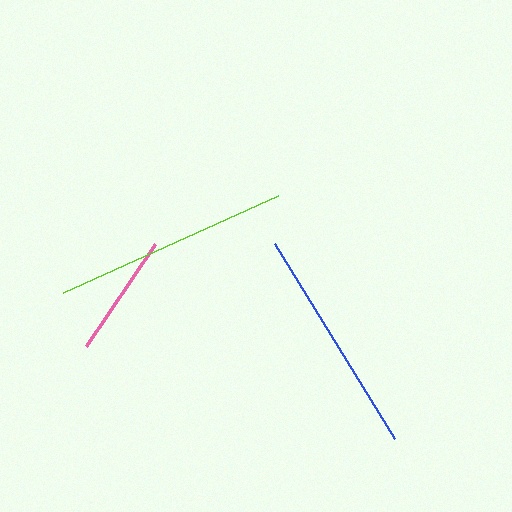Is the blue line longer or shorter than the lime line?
The lime line is longer than the blue line.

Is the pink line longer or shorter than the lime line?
The lime line is longer than the pink line.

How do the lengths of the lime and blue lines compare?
The lime and blue lines are approximately the same length.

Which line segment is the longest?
The lime line is the longest at approximately 236 pixels.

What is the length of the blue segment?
The blue segment is approximately 229 pixels long.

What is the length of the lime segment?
The lime segment is approximately 236 pixels long.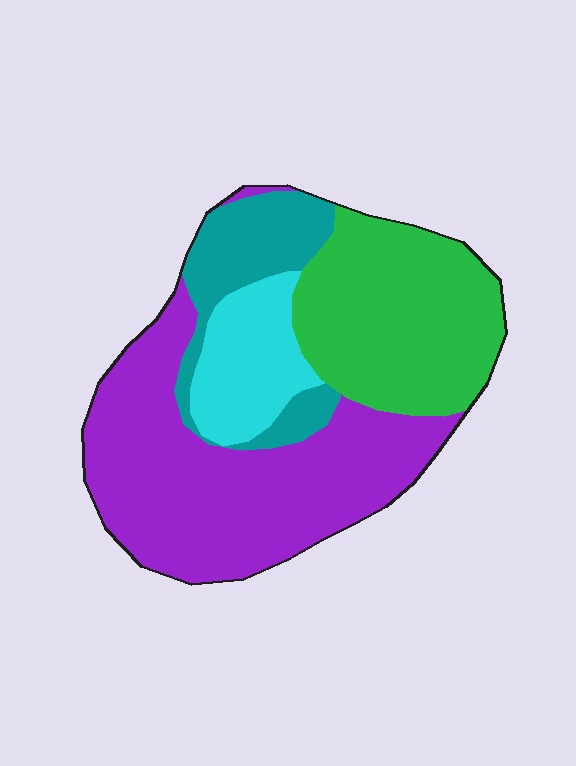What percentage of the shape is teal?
Teal takes up less than a quarter of the shape.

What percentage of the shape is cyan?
Cyan covers around 15% of the shape.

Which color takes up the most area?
Purple, at roughly 45%.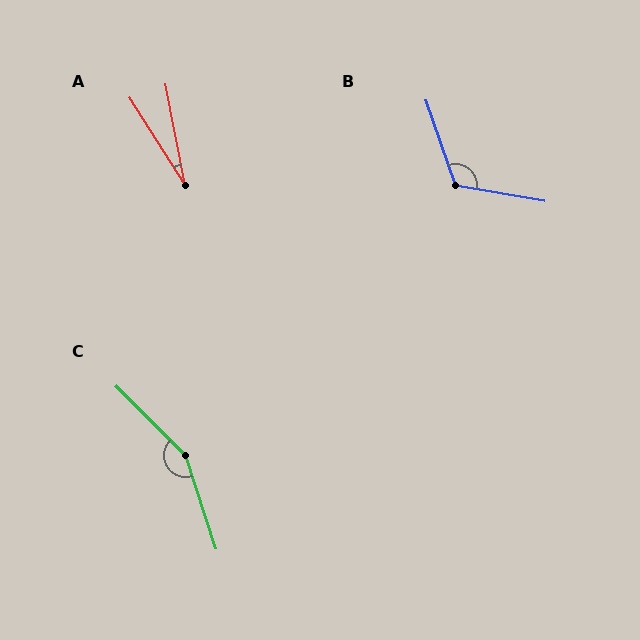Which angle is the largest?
C, at approximately 153 degrees.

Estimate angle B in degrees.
Approximately 119 degrees.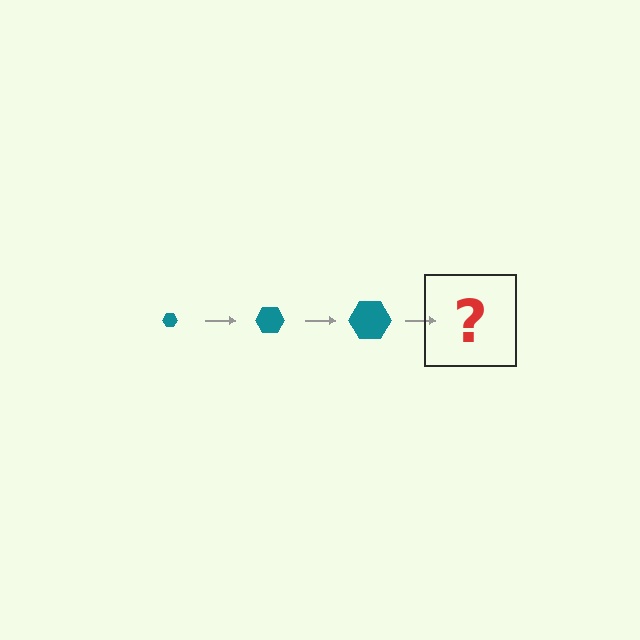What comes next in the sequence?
The next element should be a teal hexagon, larger than the previous one.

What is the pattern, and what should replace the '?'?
The pattern is that the hexagon gets progressively larger each step. The '?' should be a teal hexagon, larger than the previous one.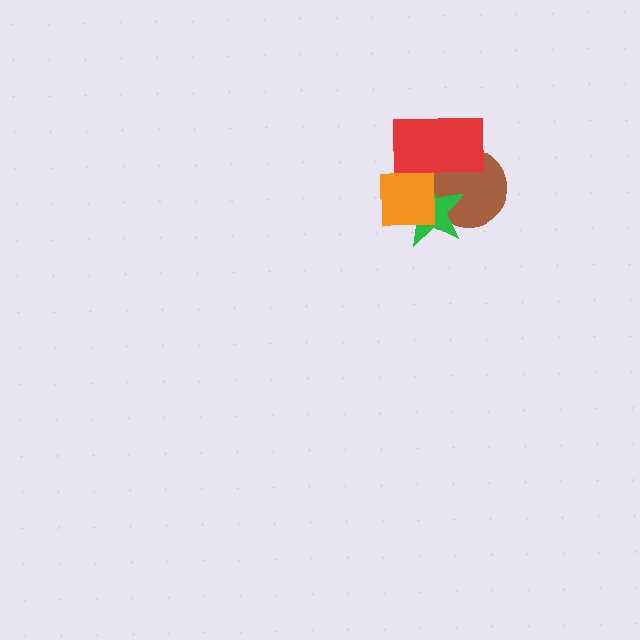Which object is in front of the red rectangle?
The orange square is in front of the red rectangle.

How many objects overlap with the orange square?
3 objects overlap with the orange square.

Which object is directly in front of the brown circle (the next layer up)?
The green star is directly in front of the brown circle.